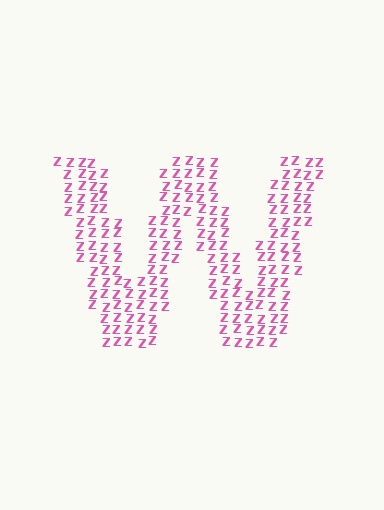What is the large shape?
The large shape is the letter W.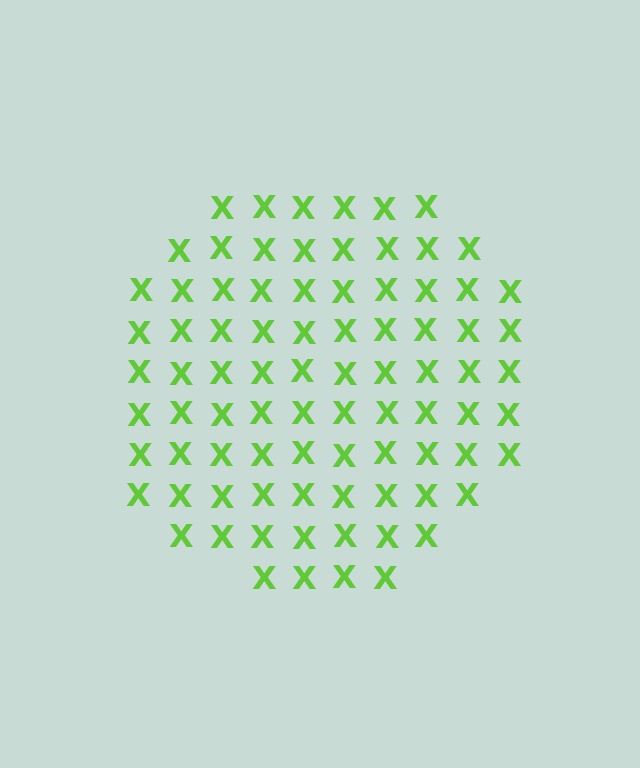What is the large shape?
The large shape is a circle.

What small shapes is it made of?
It is made of small letter X's.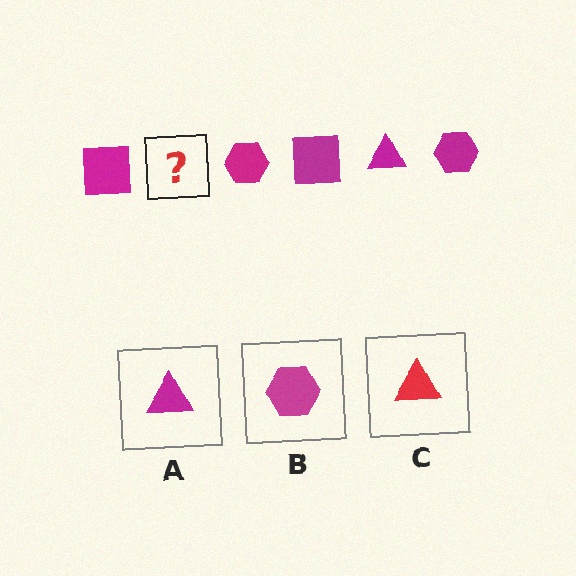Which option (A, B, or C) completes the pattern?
A.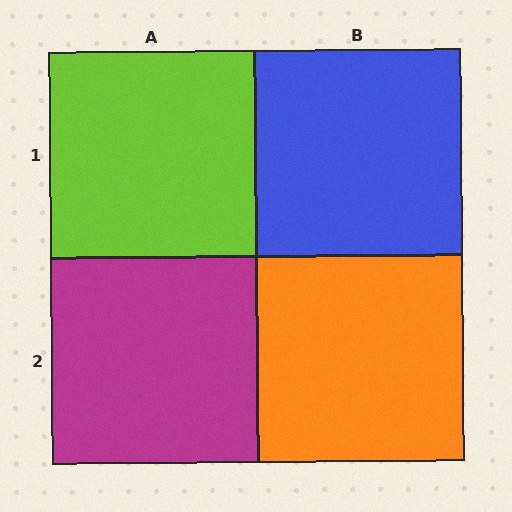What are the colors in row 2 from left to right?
Magenta, orange.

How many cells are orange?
1 cell is orange.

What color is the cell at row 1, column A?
Lime.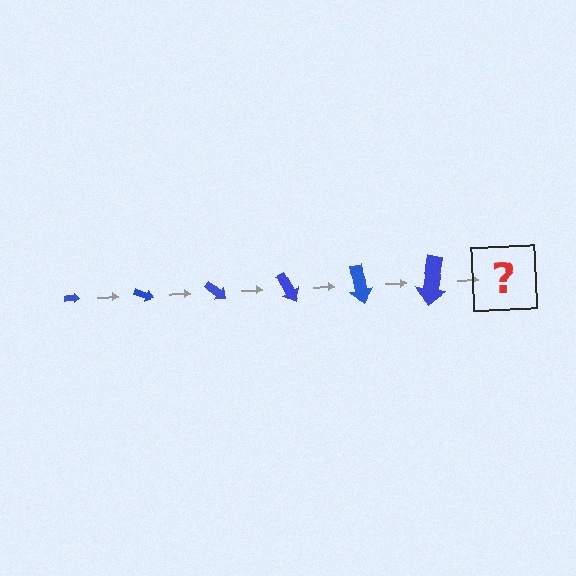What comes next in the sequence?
The next element should be an arrow, larger than the previous one and rotated 120 degrees from the start.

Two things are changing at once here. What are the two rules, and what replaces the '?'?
The two rules are that the arrow grows larger each step and it rotates 20 degrees each step. The '?' should be an arrow, larger than the previous one and rotated 120 degrees from the start.